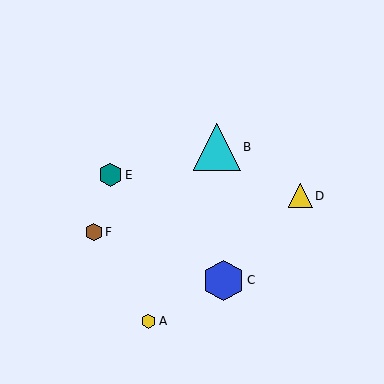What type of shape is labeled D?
Shape D is a yellow triangle.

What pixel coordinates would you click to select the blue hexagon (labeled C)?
Click at (223, 280) to select the blue hexagon C.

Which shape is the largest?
The cyan triangle (labeled B) is the largest.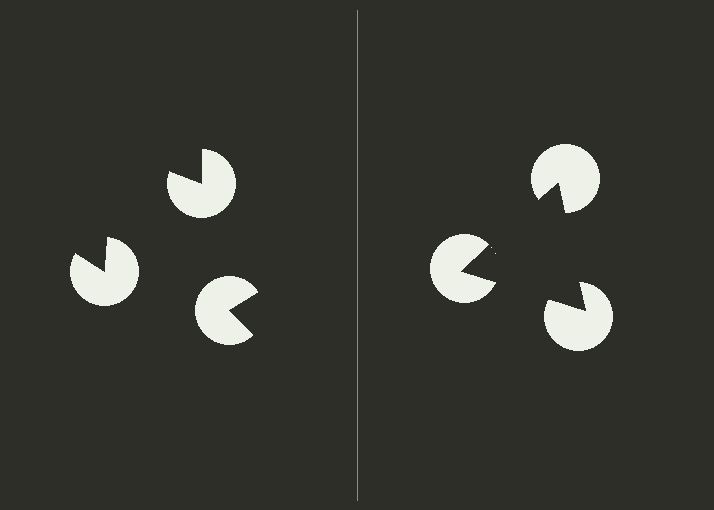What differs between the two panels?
The pac-man discs are positioned identically on both sides; only the wedge orientations differ. On the right they align to a triangle; on the left they are misaligned.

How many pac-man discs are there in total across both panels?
6 — 3 on each side.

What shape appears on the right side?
An illusory triangle.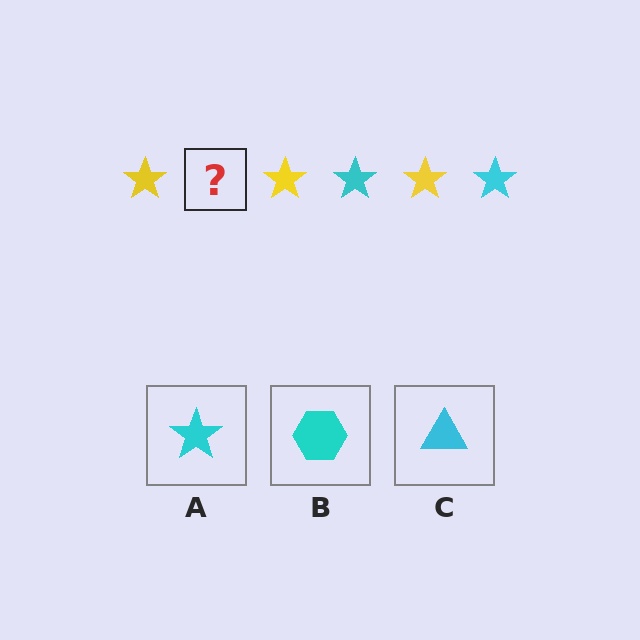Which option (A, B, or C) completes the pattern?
A.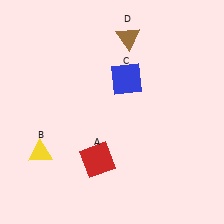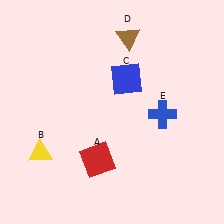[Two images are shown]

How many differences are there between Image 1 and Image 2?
There is 1 difference between the two images.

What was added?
A blue cross (E) was added in Image 2.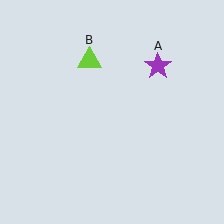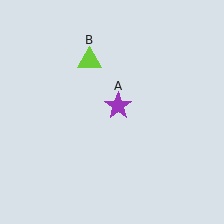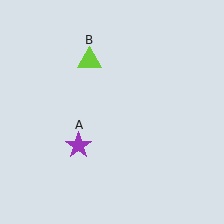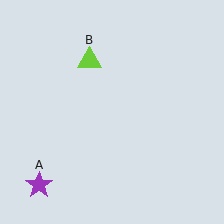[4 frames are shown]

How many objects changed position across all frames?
1 object changed position: purple star (object A).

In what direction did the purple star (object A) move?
The purple star (object A) moved down and to the left.